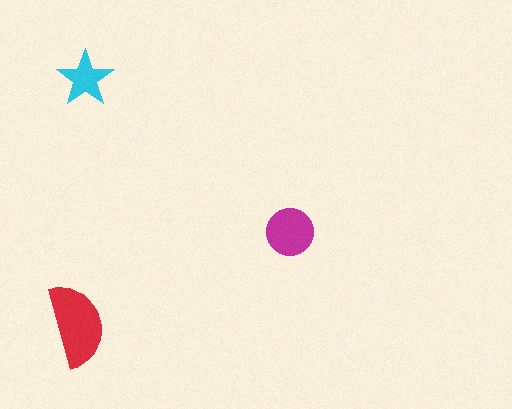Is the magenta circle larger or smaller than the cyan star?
Larger.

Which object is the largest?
The red semicircle.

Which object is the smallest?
The cyan star.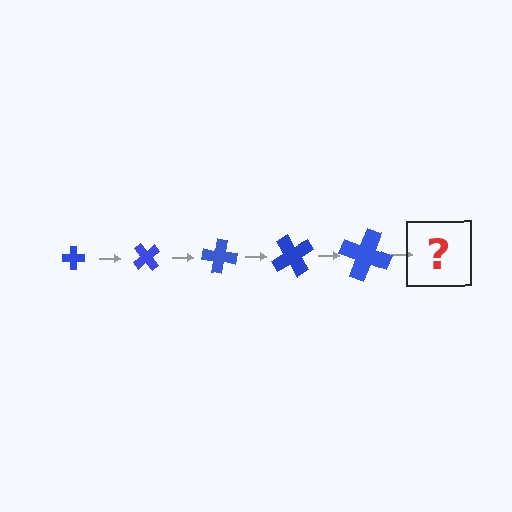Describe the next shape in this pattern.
It should be a cross, larger than the previous one and rotated 250 degrees from the start.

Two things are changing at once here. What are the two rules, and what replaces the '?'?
The two rules are that the cross grows larger each step and it rotates 50 degrees each step. The '?' should be a cross, larger than the previous one and rotated 250 degrees from the start.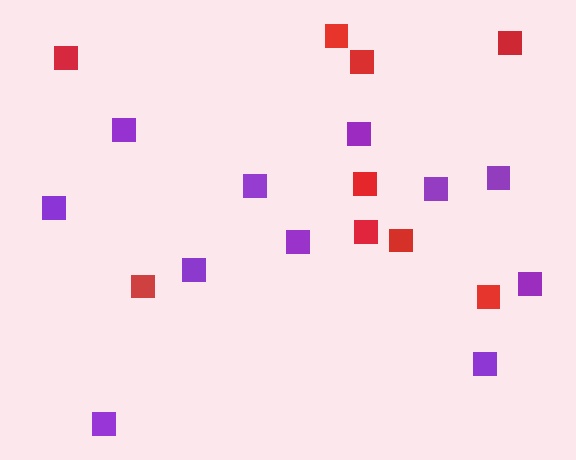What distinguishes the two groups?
There are 2 groups: one group of red squares (9) and one group of purple squares (11).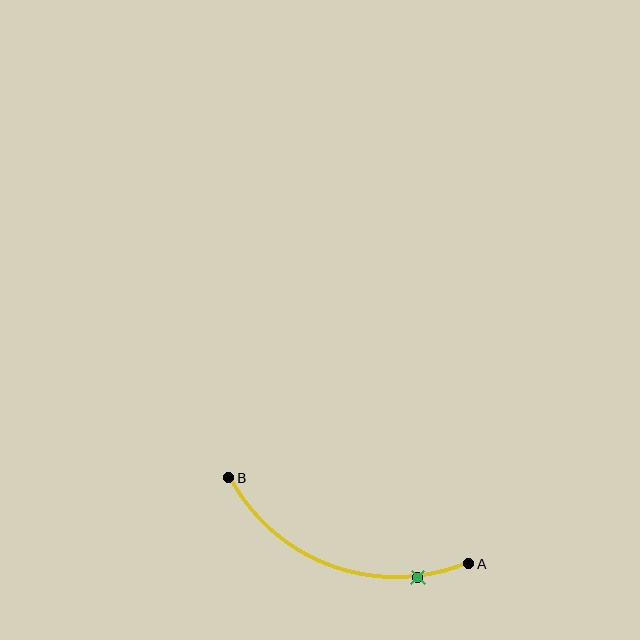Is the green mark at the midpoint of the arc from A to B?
No. The green mark lies on the arc but is closer to endpoint A. The arc midpoint would be at the point on the curve equidistant along the arc from both A and B.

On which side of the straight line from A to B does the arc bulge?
The arc bulges below the straight line connecting A and B.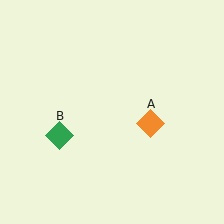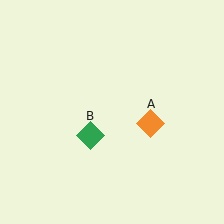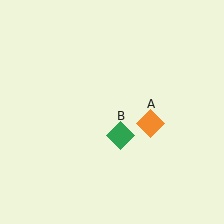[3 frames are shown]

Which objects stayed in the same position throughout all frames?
Orange diamond (object A) remained stationary.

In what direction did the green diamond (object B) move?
The green diamond (object B) moved right.